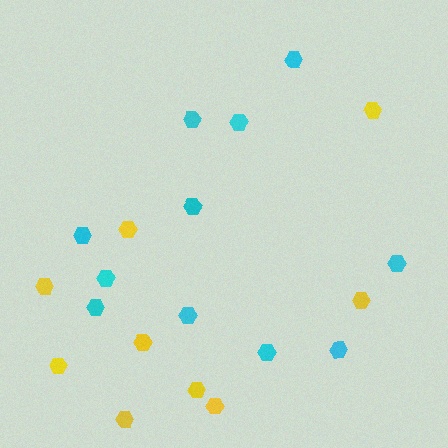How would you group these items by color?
There are 2 groups: one group of cyan hexagons (11) and one group of yellow hexagons (9).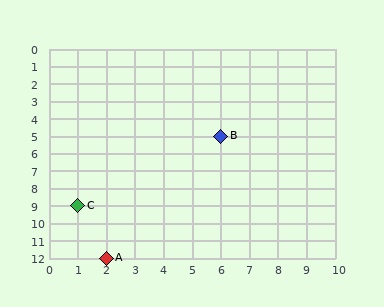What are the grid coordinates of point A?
Point A is at grid coordinates (2, 12).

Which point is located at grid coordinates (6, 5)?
Point B is at (6, 5).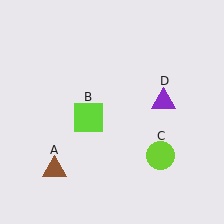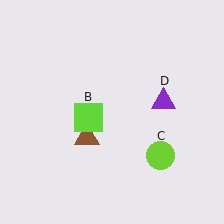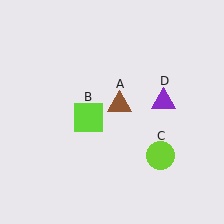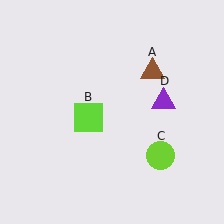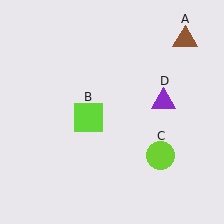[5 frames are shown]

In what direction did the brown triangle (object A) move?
The brown triangle (object A) moved up and to the right.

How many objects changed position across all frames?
1 object changed position: brown triangle (object A).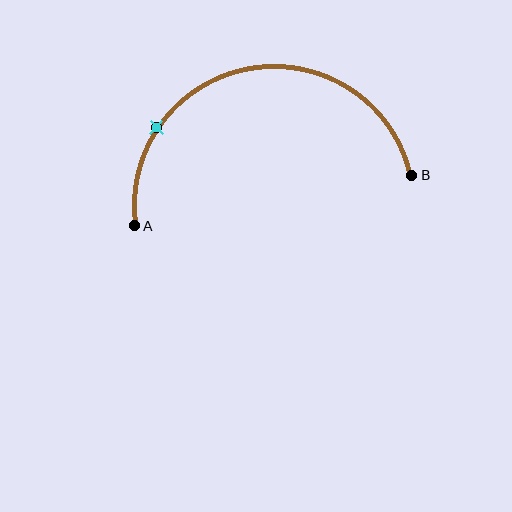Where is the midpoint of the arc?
The arc midpoint is the point on the curve farthest from the straight line joining A and B. It sits above that line.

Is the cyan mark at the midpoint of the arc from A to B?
No. The cyan mark lies on the arc but is closer to endpoint A. The arc midpoint would be at the point on the curve equidistant along the arc from both A and B.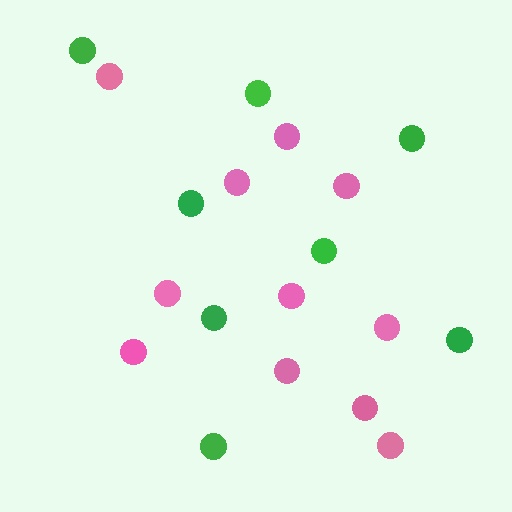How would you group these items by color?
There are 2 groups: one group of green circles (8) and one group of pink circles (11).